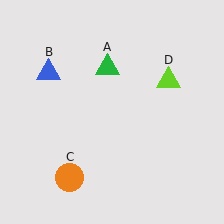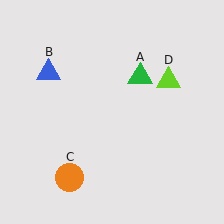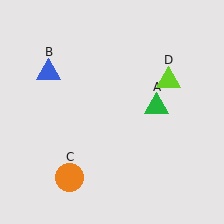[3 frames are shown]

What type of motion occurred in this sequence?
The green triangle (object A) rotated clockwise around the center of the scene.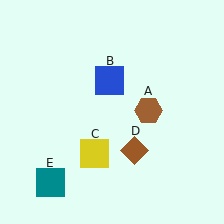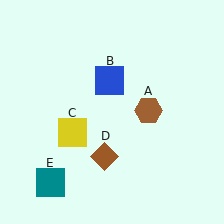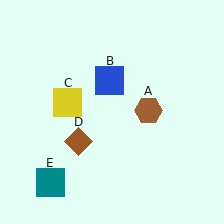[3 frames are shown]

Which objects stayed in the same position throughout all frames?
Brown hexagon (object A) and blue square (object B) and teal square (object E) remained stationary.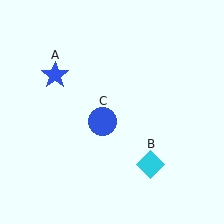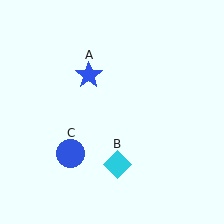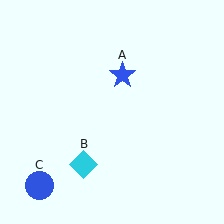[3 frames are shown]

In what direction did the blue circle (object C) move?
The blue circle (object C) moved down and to the left.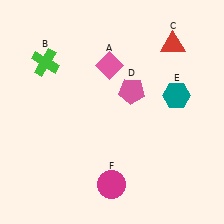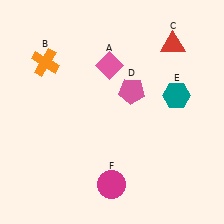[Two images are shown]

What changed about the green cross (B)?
In Image 1, B is green. In Image 2, it changed to orange.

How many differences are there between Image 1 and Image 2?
There is 1 difference between the two images.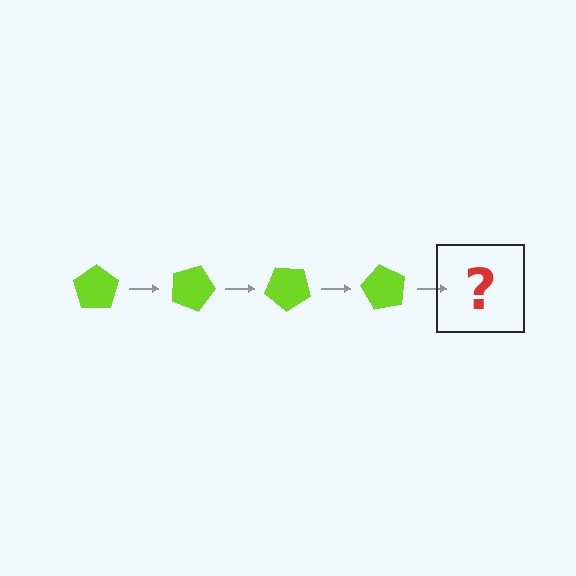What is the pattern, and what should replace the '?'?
The pattern is that the pentagon rotates 20 degrees each step. The '?' should be a lime pentagon rotated 80 degrees.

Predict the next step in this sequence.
The next step is a lime pentagon rotated 80 degrees.